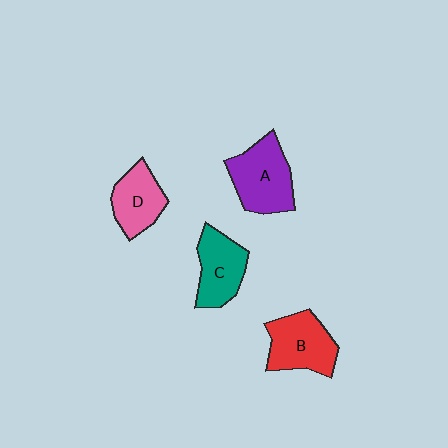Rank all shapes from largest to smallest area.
From largest to smallest: A (purple), B (red), C (teal), D (pink).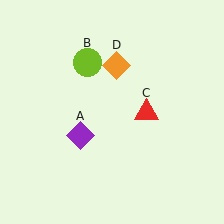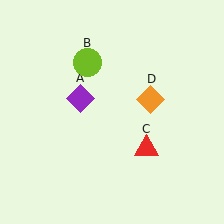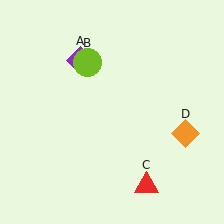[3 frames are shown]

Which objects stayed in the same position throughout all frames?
Lime circle (object B) remained stationary.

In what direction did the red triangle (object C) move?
The red triangle (object C) moved down.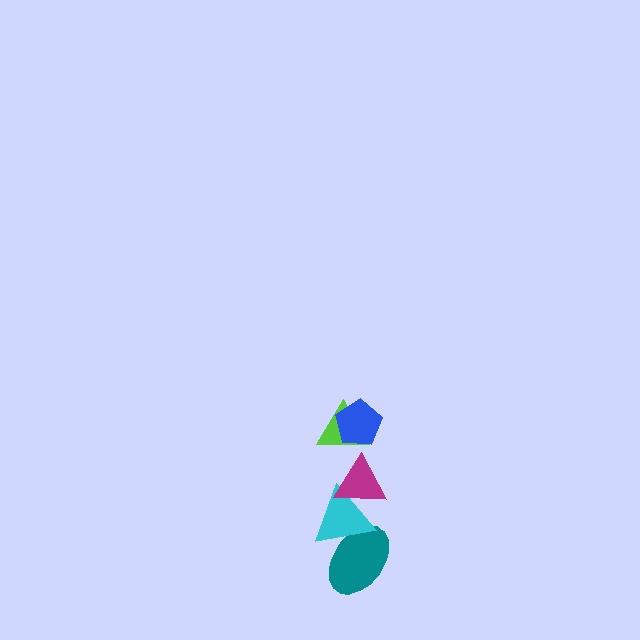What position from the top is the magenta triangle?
The magenta triangle is 3rd from the top.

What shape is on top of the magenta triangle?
The lime triangle is on top of the magenta triangle.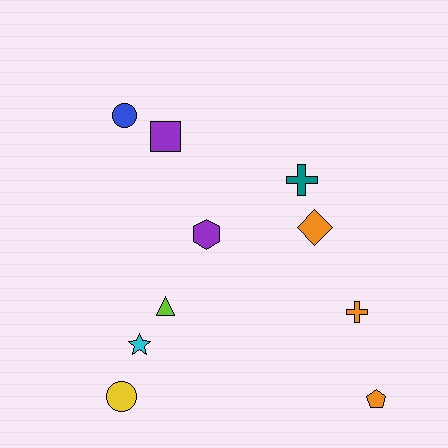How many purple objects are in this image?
There are 2 purple objects.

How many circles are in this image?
There are 2 circles.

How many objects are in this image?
There are 10 objects.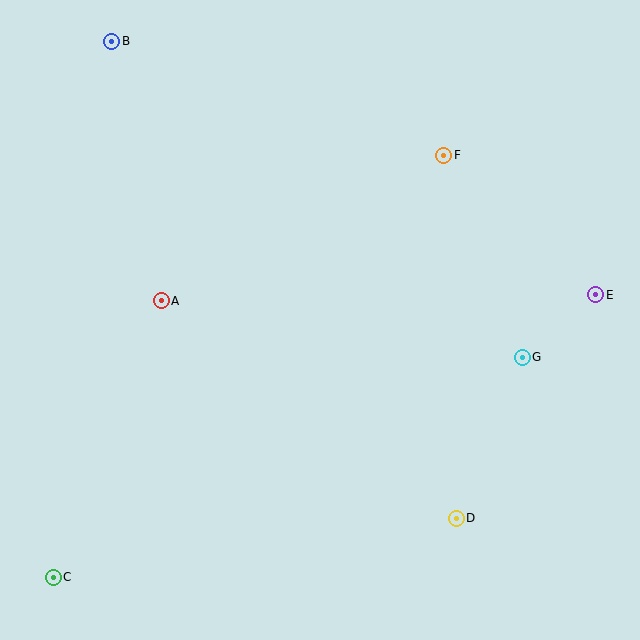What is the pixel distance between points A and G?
The distance between A and G is 366 pixels.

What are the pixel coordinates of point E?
Point E is at (596, 295).